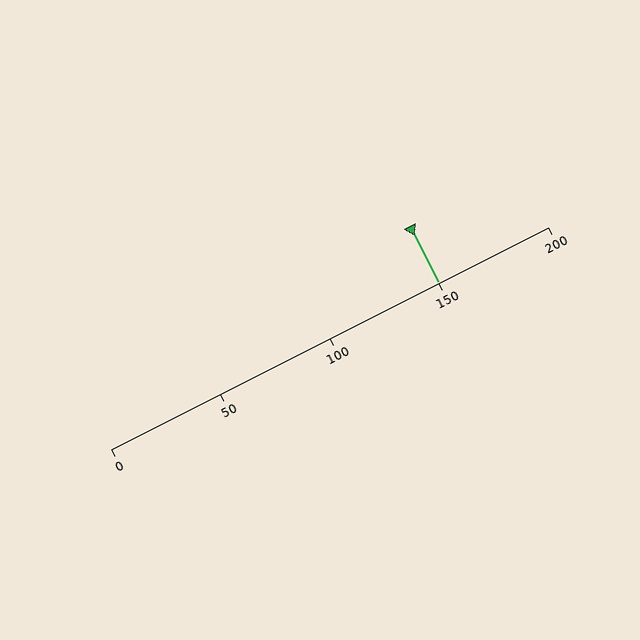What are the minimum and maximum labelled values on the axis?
The axis runs from 0 to 200.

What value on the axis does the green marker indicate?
The marker indicates approximately 150.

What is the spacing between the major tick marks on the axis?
The major ticks are spaced 50 apart.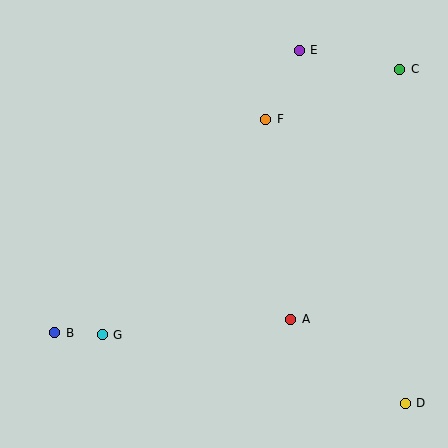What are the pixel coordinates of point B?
Point B is at (55, 333).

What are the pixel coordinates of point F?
Point F is at (266, 119).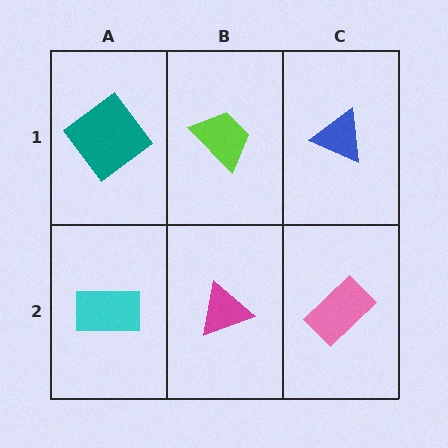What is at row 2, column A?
A cyan rectangle.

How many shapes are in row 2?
3 shapes.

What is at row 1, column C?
A blue triangle.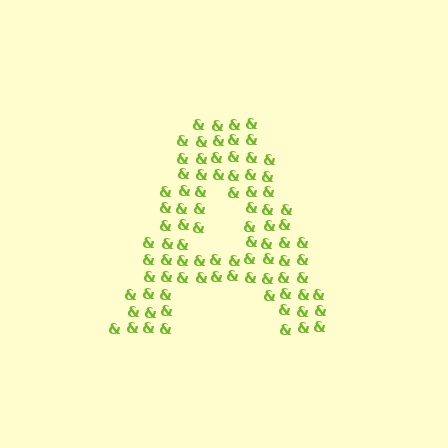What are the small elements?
The small elements are ampersands.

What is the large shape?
The large shape is the letter A.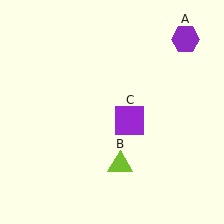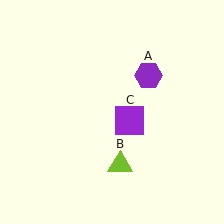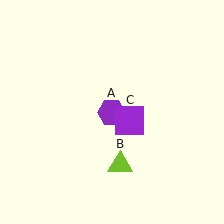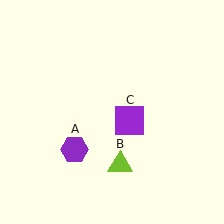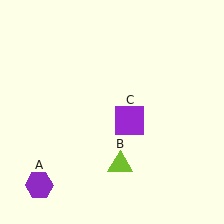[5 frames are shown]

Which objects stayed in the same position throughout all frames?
Lime triangle (object B) and purple square (object C) remained stationary.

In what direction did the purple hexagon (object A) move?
The purple hexagon (object A) moved down and to the left.